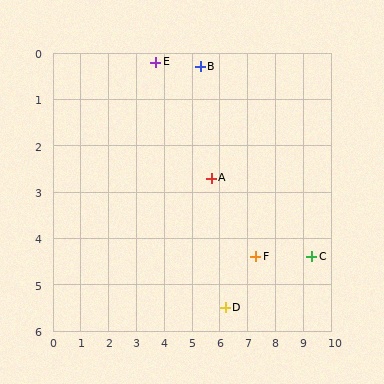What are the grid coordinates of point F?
Point F is at approximately (7.3, 4.4).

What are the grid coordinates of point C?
Point C is at approximately (9.3, 4.4).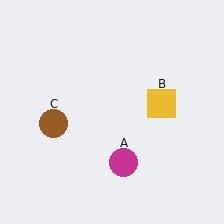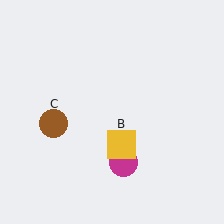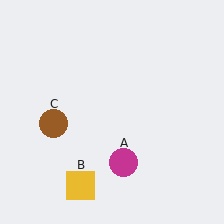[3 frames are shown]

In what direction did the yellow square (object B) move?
The yellow square (object B) moved down and to the left.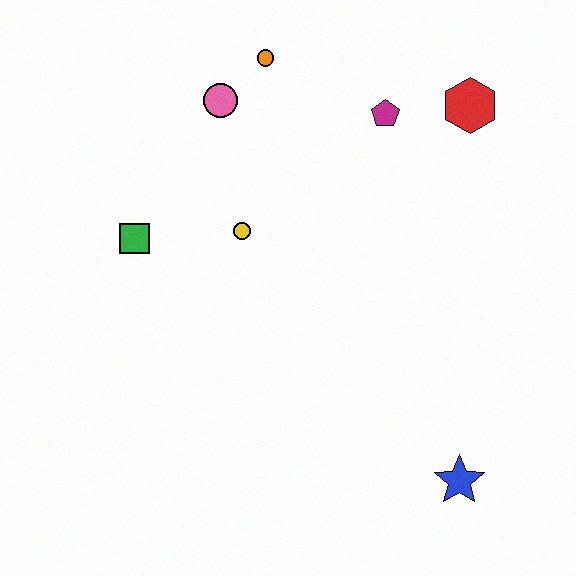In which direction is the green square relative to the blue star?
The green square is to the left of the blue star.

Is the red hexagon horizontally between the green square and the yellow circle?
No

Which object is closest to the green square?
The yellow circle is closest to the green square.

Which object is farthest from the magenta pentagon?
The blue star is farthest from the magenta pentagon.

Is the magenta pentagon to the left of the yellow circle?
No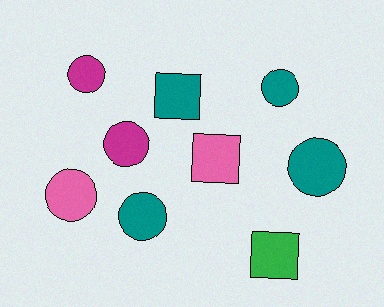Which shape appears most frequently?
Circle, with 6 objects.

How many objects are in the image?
There are 9 objects.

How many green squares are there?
There is 1 green square.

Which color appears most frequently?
Teal, with 4 objects.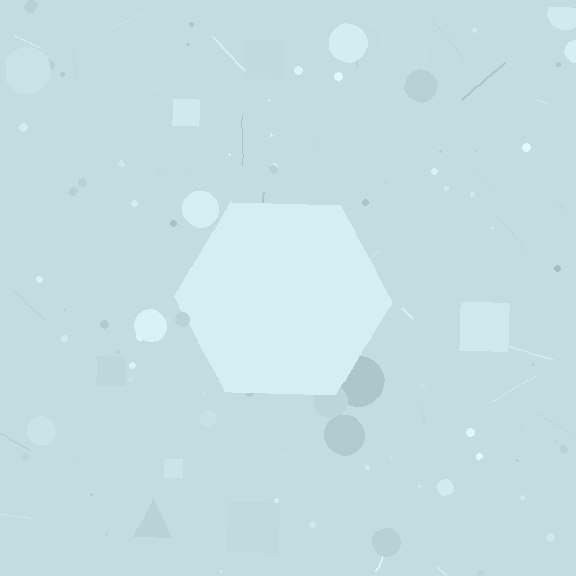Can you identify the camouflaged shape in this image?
The camouflaged shape is a hexagon.